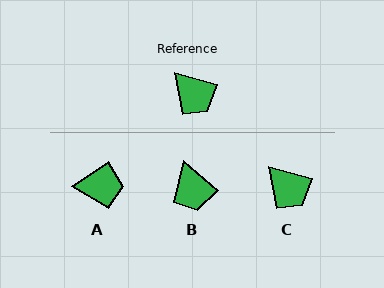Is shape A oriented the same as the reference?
No, it is off by about 50 degrees.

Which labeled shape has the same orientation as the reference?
C.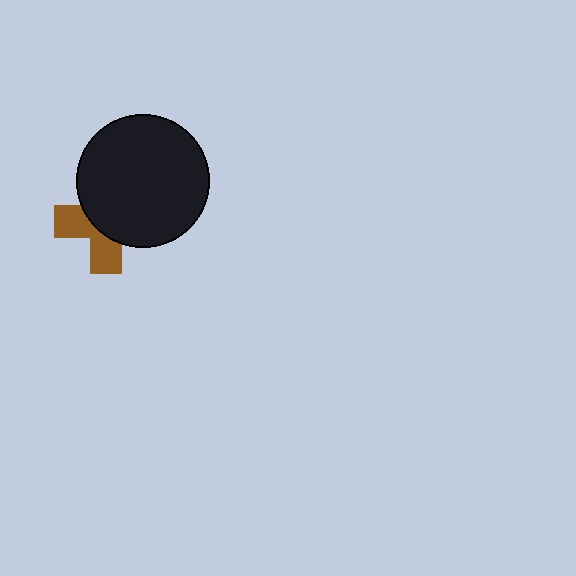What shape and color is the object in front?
The object in front is a black circle.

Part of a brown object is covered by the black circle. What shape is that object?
It is a cross.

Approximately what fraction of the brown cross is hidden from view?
Roughly 60% of the brown cross is hidden behind the black circle.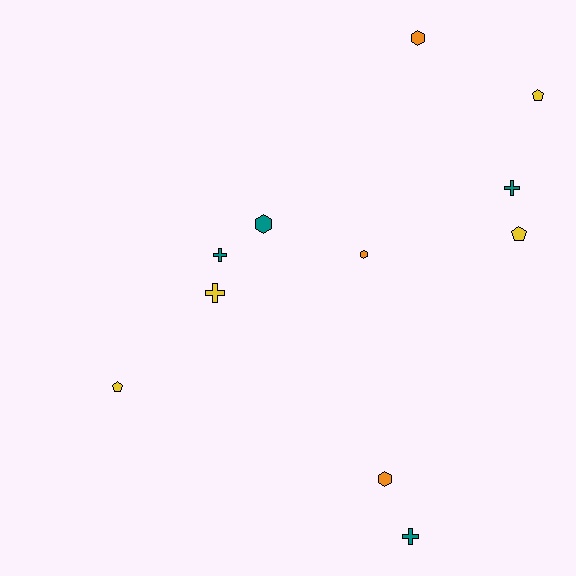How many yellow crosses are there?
There is 1 yellow cross.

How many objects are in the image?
There are 11 objects.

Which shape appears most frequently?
Hexagon, with 4 objects.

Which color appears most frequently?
Yellow, with 4 objects.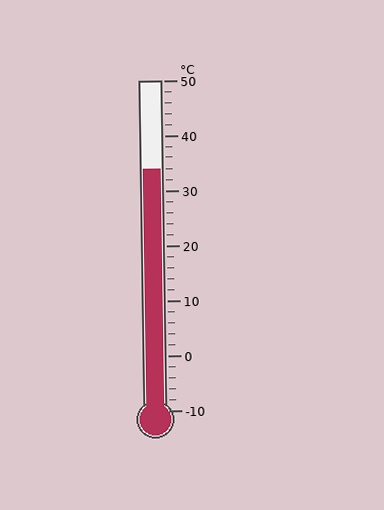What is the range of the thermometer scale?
The thermometer scale ranges from -10°C to 50°C.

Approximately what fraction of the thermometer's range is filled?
The thermometer is filled to approximately 75% of its range.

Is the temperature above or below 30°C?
The temperature is above 30°C.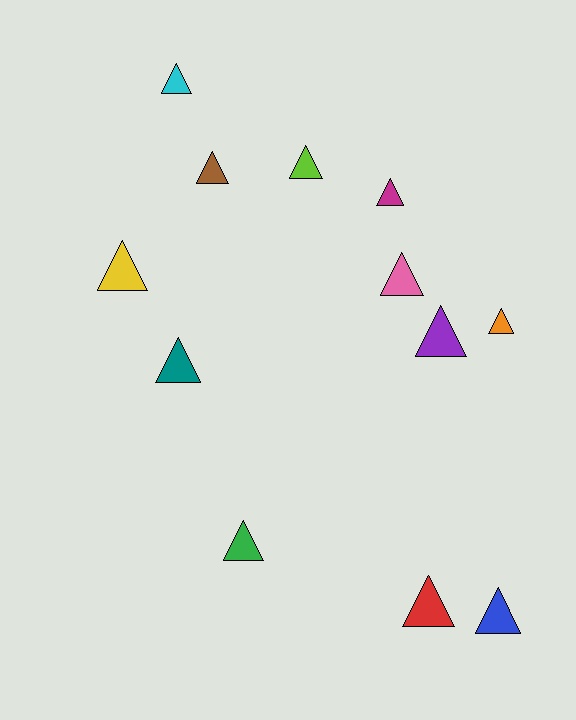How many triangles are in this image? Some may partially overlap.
There are 12 triangles.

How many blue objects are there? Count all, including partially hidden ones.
There is 1 blue object.